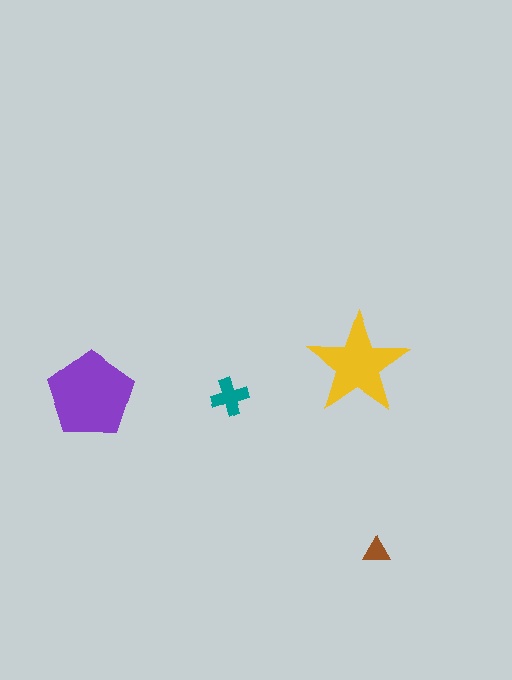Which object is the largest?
The purple pentagon.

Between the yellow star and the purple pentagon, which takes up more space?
The purple pentagon.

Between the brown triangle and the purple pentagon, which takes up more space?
The purple pentagon.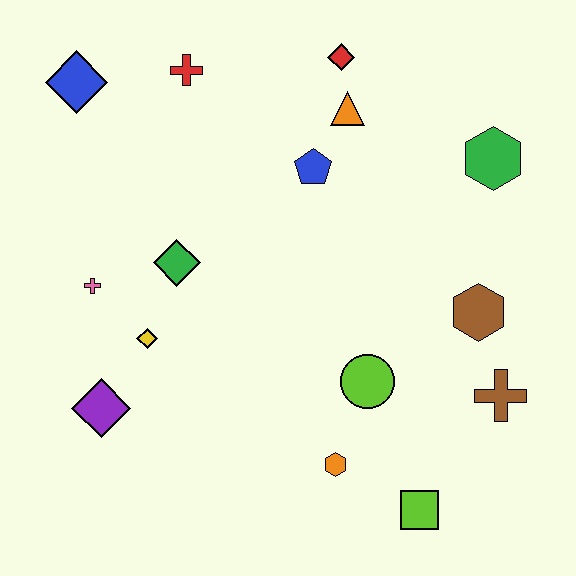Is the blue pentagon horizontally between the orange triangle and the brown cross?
No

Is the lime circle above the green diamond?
No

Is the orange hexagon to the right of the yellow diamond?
Yes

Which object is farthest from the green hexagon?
The purple diamond is farthest from the green hexagon.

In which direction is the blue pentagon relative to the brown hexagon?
The blue pentagon is to the left of the brown hexagon.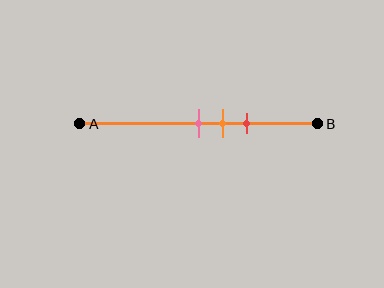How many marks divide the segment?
There are 3 marks dividing the segment.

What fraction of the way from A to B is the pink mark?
The pink mark is approximately 50% (0.5) of the way from A to B.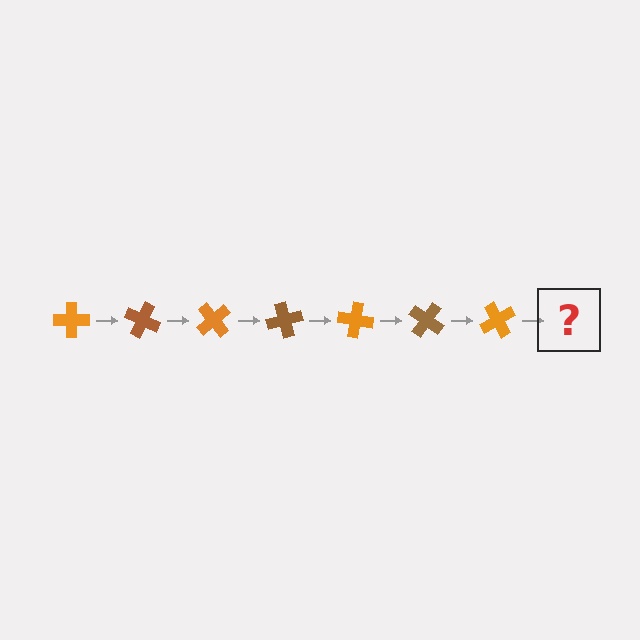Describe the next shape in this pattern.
It should be a brown cross, rotated 175 degrees from the start.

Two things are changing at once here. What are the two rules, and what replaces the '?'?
The two rules are that it rotates 25 degrees each step and the color cycles through orange and brown. The '?' should be a brown cross, rotated 175 degrees from the start.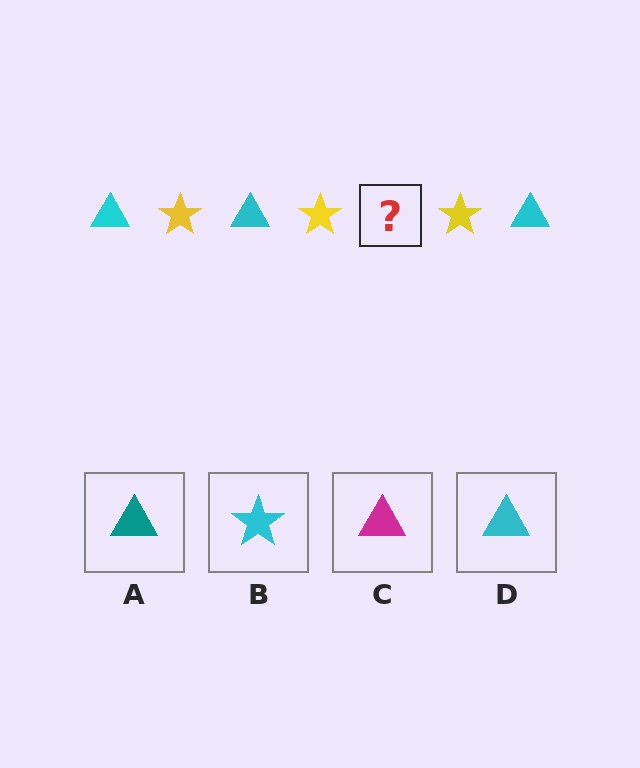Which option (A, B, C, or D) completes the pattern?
D.